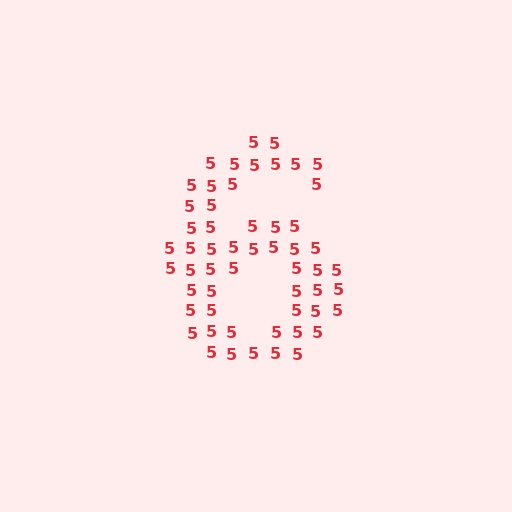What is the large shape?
The large shape is the digit 6.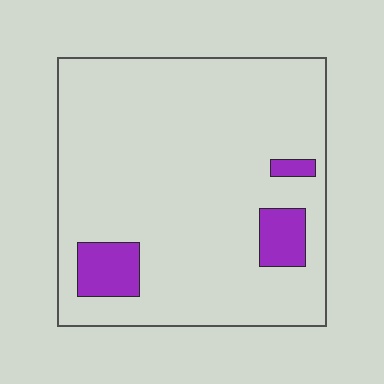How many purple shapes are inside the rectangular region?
3.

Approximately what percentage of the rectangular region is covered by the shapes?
Approximately 10%.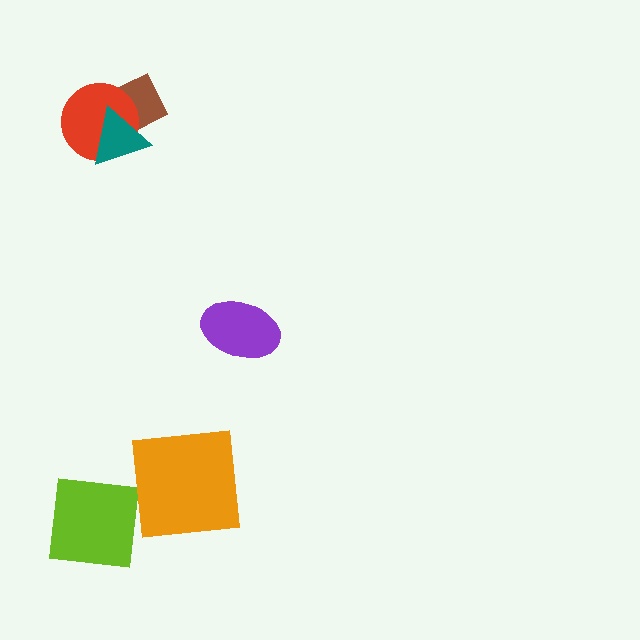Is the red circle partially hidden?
Yes, it is partially covered by another shape.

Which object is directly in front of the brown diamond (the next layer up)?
The red circle is directly in front of the brown diamond.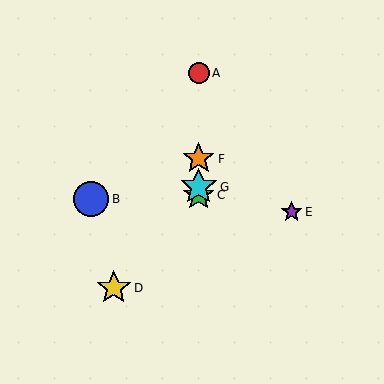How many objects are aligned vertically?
4 objects (A, C, F, G) are aligned vertically.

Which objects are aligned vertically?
Objects A, C, F, G are aligned vertically.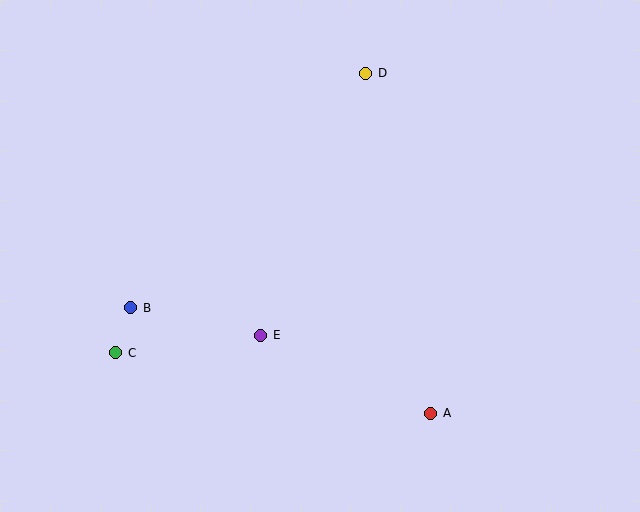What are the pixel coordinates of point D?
Point D is at (366, 73).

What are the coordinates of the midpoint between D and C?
The midpoint between D and C is at (241, 213).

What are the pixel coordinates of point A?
Point A is at (431, 413).